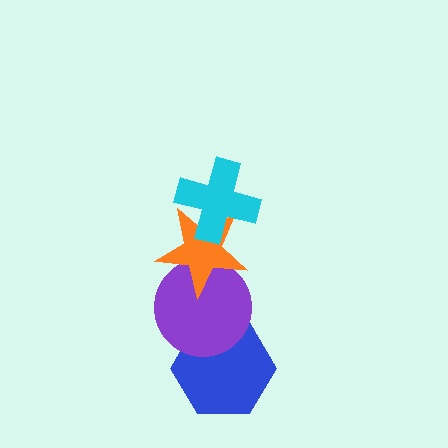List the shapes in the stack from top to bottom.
From top to bottom: the cyan cross, the orange star, the purple circle, the blue hexagon.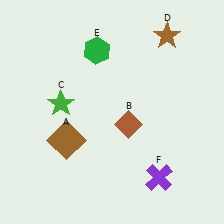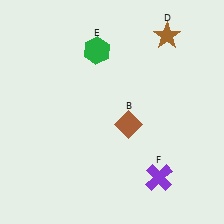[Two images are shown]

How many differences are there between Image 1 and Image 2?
There are 2 differences between the two images.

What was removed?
The brown square (A), the green star (C) were removed in Image 2.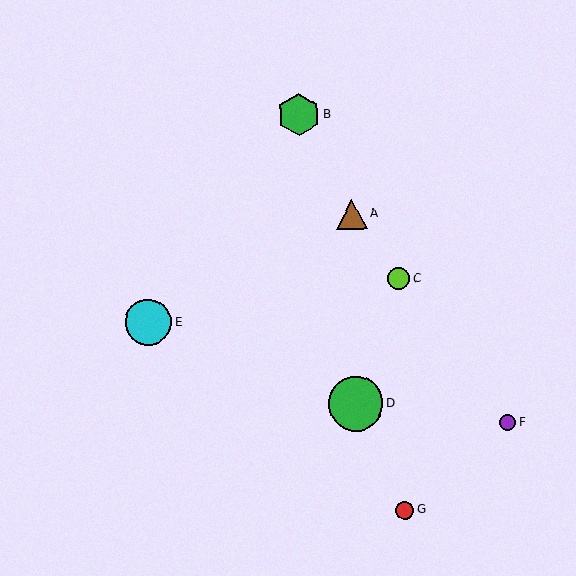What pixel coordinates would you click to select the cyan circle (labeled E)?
Click at (148, 323) to select the cyan circle E.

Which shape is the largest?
The green circle (labeled D) is the largest.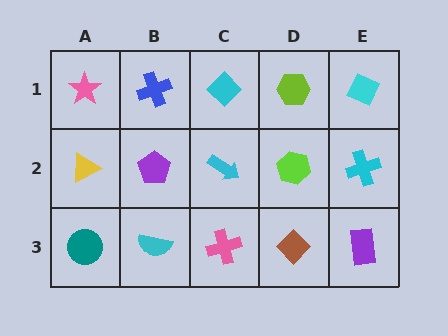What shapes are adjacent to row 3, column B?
A purple pentagon (row 2, column B), a teal circle (row 3, column A), a pink cross (row 3, column C).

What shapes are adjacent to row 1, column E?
A cyan cross (row 2, column E), a lime hexagon (row 1, column D).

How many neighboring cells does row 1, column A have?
2.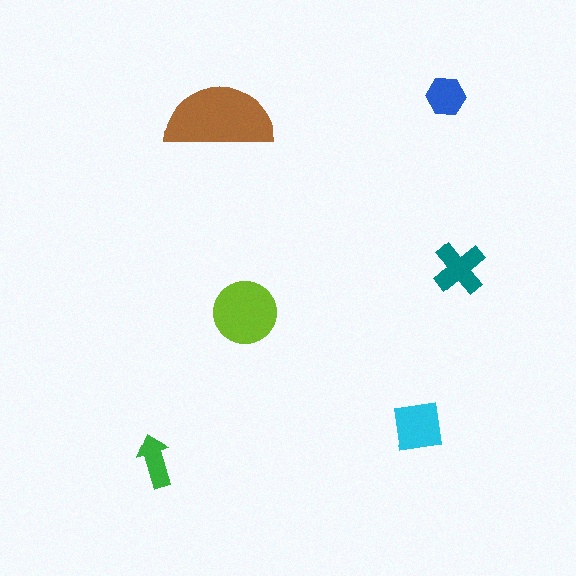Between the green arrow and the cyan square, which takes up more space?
The cyan square.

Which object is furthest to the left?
The green arrow is leftmost.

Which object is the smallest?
The green arrow.